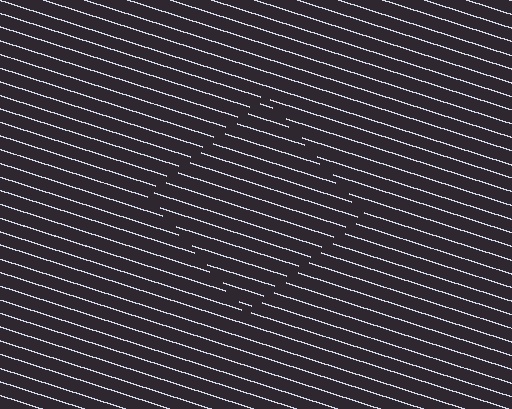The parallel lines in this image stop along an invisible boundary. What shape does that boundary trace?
An illusory square. The interior of the shape contains the same grating, shifted by half a period — the contour is defined by the phase discontinuity where line-ends from the inner and outer gratings abut.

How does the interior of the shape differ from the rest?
The interior of the shape contains the same grating, shifted by half a period — the contour is defined by the phase discontinuity where line-ends from the inner and outer gratings abut.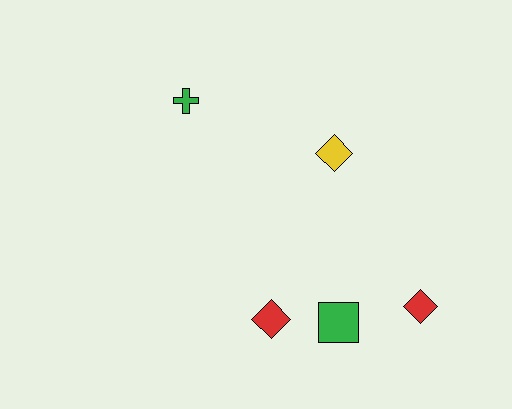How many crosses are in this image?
There is 1 cross.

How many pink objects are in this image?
There are no pink objects.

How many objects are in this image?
There are 5 objects.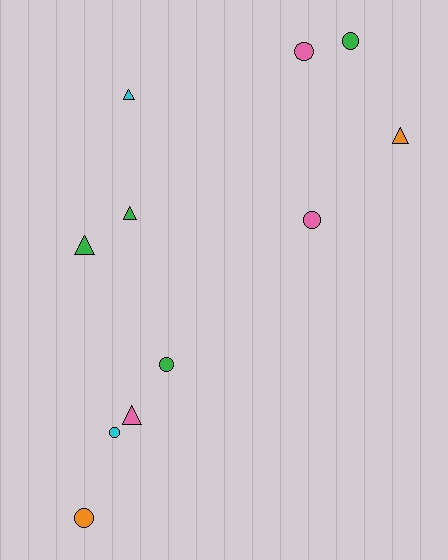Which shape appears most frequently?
Circle, with 6 objects.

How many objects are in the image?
There are 11 objects.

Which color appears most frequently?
Green, with 4 objects.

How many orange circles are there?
There is 1 orange circle.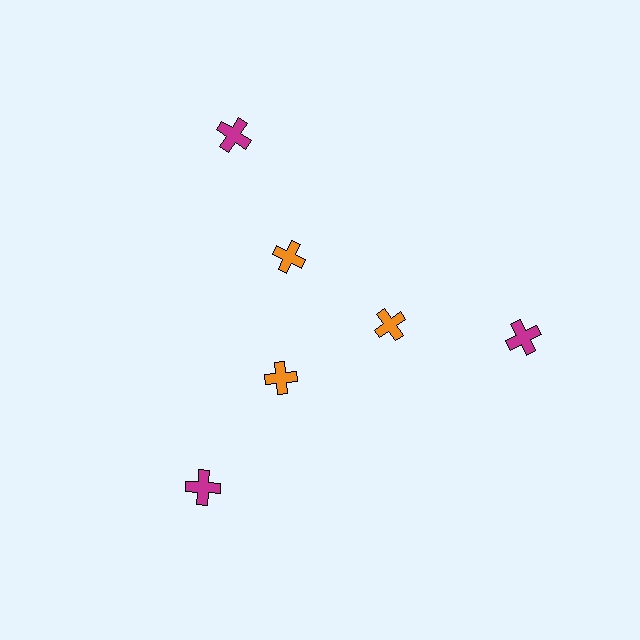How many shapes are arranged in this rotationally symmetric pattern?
There are 6 shapes, arranged in 3 groups of 2.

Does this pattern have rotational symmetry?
Yes, this pattern has 3-fold rotational symmetry. It looks the same after rotating 120 degrees around the center.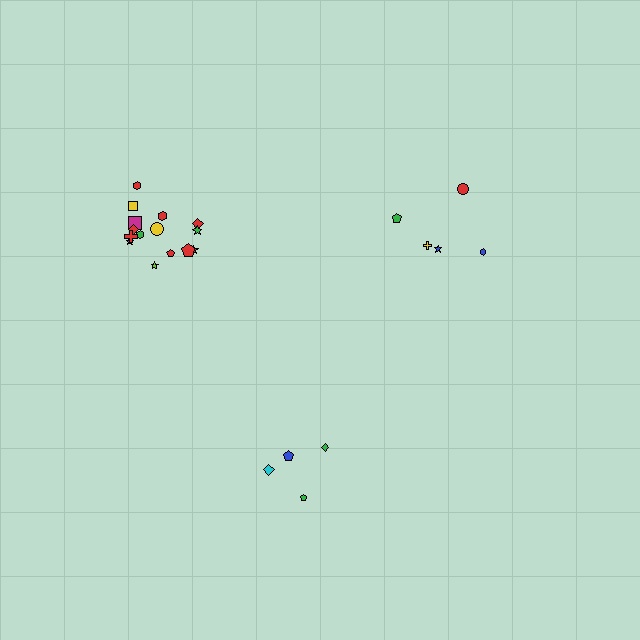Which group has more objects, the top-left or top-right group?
The top-left group.